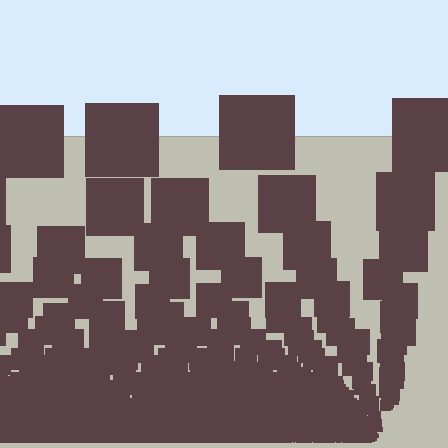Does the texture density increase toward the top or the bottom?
Density increases toward the bottom.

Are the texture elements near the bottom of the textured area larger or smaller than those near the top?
Smaller. The gradient is inverted — elements near the bottom are smaller and denser.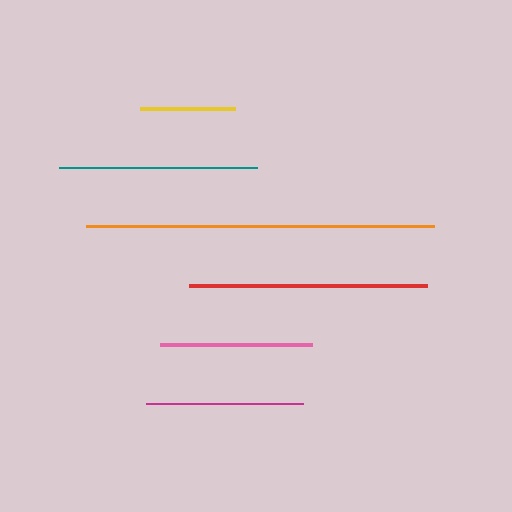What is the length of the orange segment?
The orange segment is approximately 348 pixels long.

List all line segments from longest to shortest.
From longest to shortest: orange, red, teal, magenta, pink, yellow.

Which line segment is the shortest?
The yellow line is the shortest at approximately 95 pixels.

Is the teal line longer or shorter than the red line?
The red line is longer than the teal line.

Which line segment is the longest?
The orange line is the longest at approximately 348 pixels.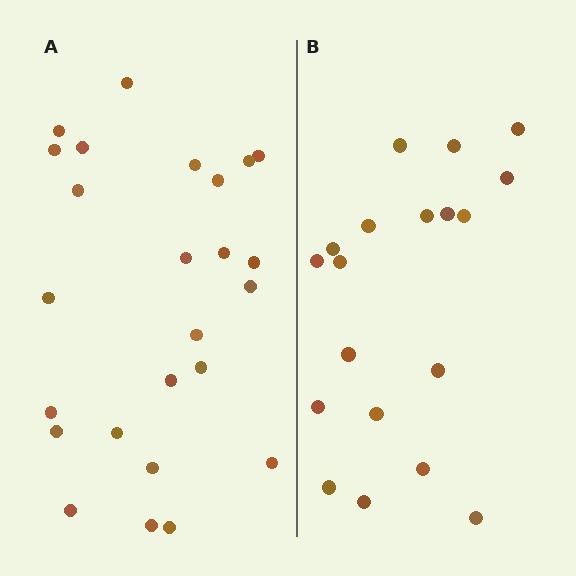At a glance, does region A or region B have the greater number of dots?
Region A (the left region) has more dots.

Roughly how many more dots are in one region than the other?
Region A has about 6 more dots than region B.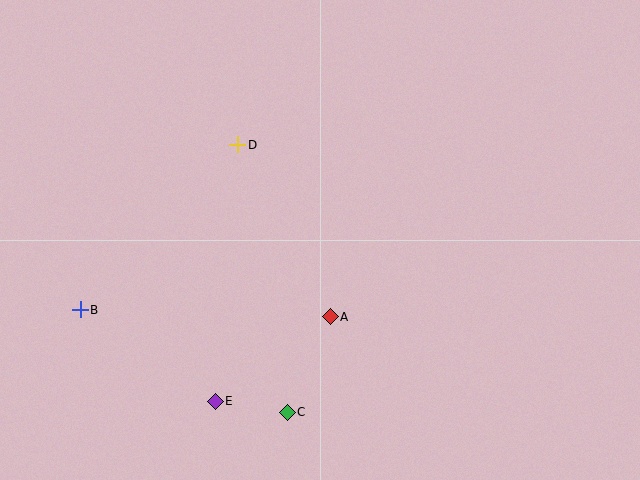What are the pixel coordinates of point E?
Point E is at (215, 401).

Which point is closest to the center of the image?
Point A at (330, 317) is closest to the center.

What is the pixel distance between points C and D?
The distance between C and D is 272 pixels.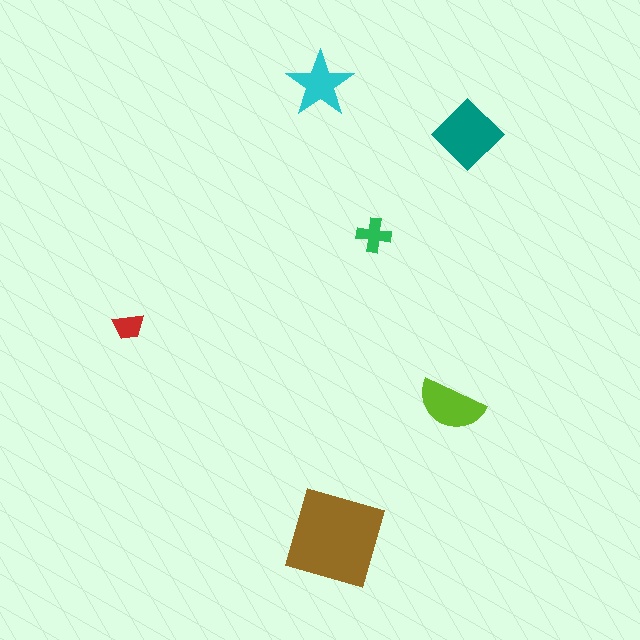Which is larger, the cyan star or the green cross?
The cyan star.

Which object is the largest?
The brown square.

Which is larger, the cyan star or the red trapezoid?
The cyan star.